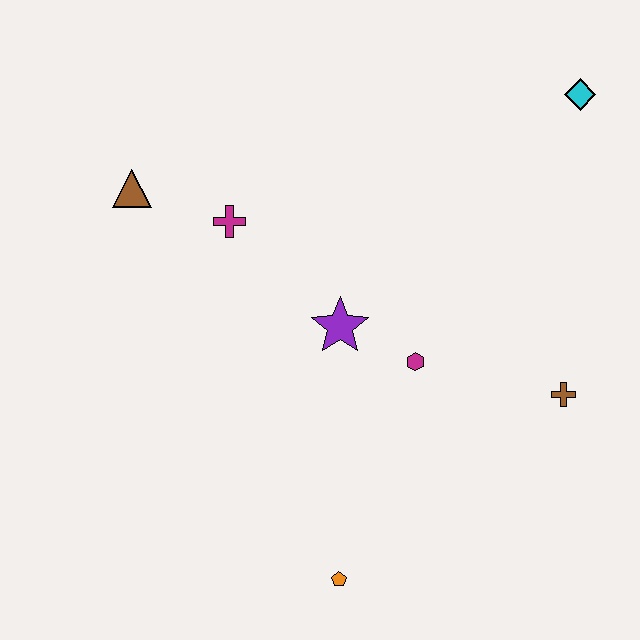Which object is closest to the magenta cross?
The brown triangle is closest to the magenta cross.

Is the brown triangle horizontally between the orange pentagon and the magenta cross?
No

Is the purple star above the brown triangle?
No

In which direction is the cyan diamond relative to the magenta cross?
The cyan diamond is to the right of the magenta cross.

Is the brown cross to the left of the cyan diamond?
Yes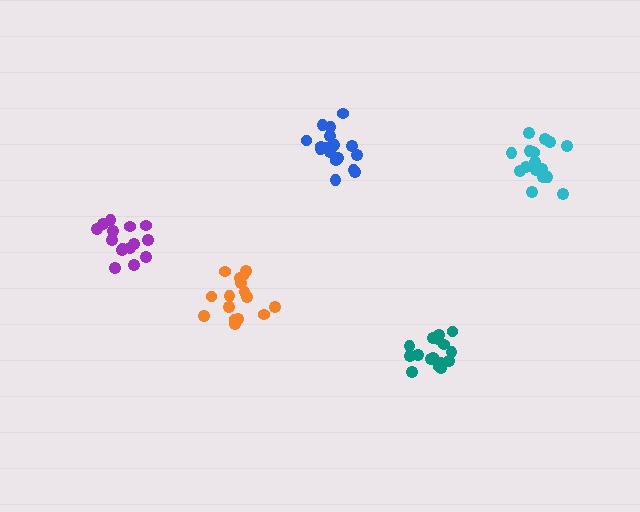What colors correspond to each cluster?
The clusters are colored: purple, cyan, teal, orange, blue.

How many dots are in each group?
Group 1: 15 dots, Group 2: 17 dots, Group 3: 16 dots, Group 4: 16 dots, Group 5: 18 dots (82 total).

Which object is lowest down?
The teal cluster is bottommost.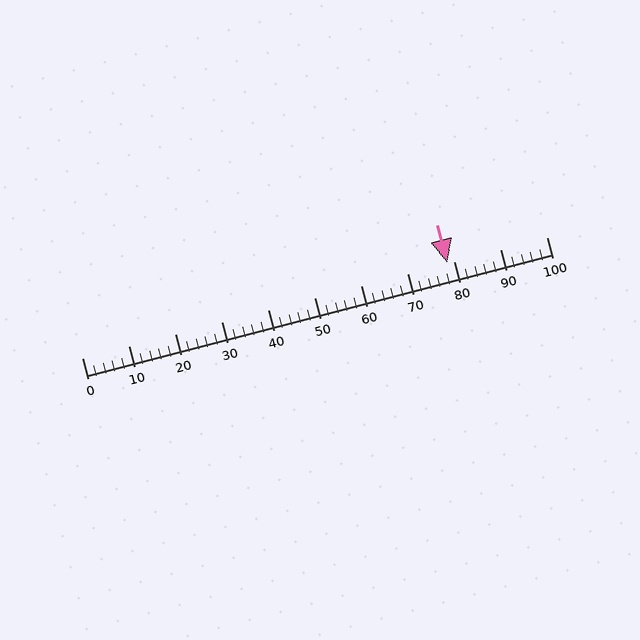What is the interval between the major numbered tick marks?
The major tick marks are spaced 10 units apart.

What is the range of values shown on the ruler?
The ruler shows values from 0 to 100.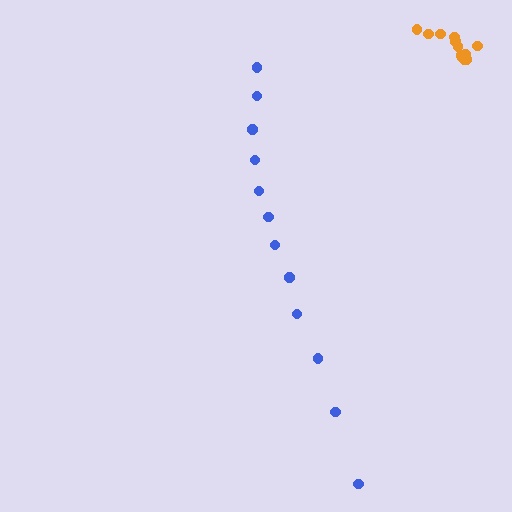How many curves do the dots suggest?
There are 2 distinct paths.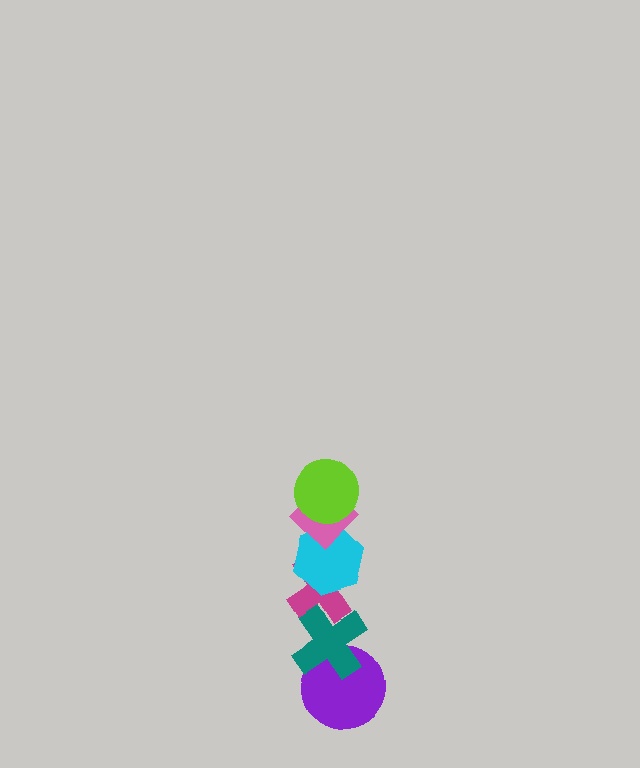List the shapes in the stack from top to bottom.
From top to bottom: the lime circle, the pink diamond, the cyan hexagon, the magenta cross, the teal cross, the purple circle.